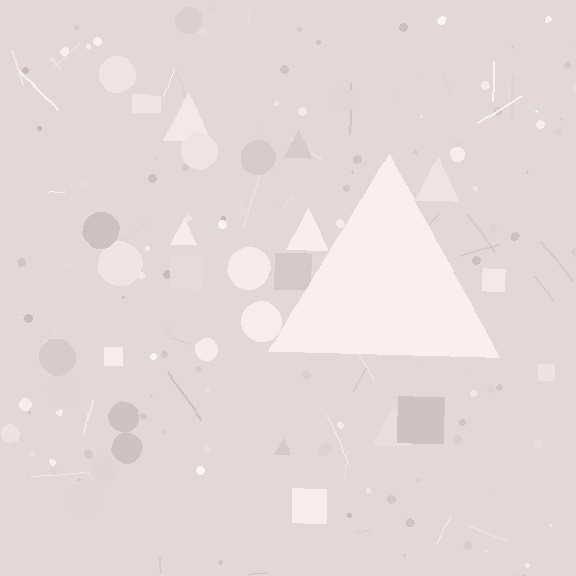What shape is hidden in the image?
A triangle is hidden in the image.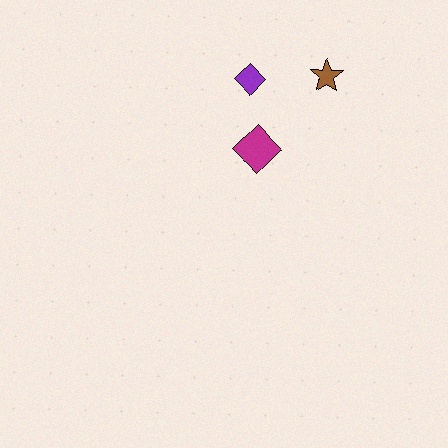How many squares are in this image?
There are no squares.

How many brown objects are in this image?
There is 1 brown object.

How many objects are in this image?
There are 3 objects.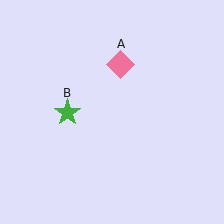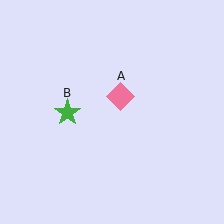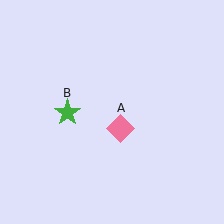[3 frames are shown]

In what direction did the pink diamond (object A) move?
The pink diamond (object A) moved down.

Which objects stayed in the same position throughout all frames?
Green star (object B) remained stationary.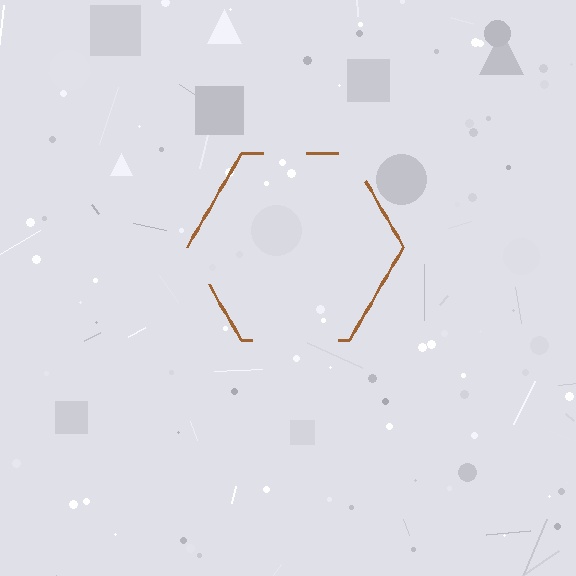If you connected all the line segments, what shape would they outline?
They would outline a hexagon.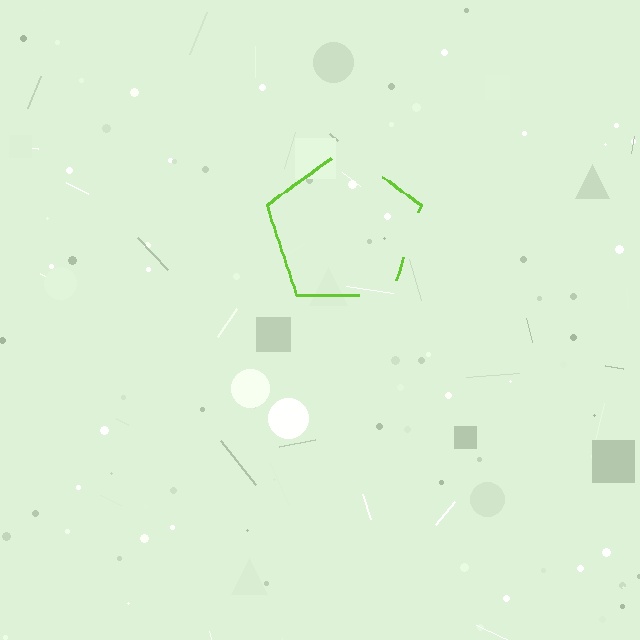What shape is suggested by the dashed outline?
The dashed outline suggests a pentagon.